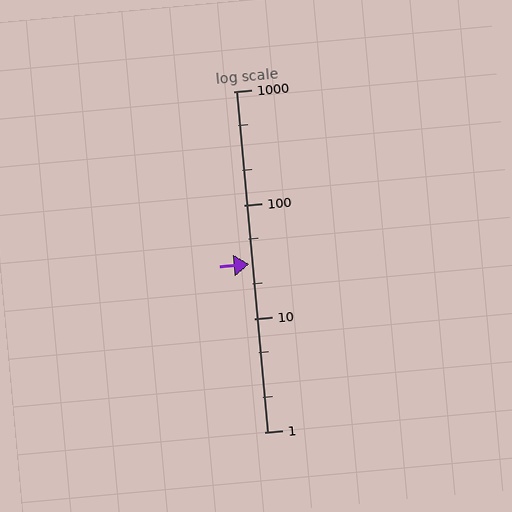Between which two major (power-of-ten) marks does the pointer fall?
The pointer is between 10 and 100.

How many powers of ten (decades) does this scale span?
The scale spans 3 decades, from 1 to 1000.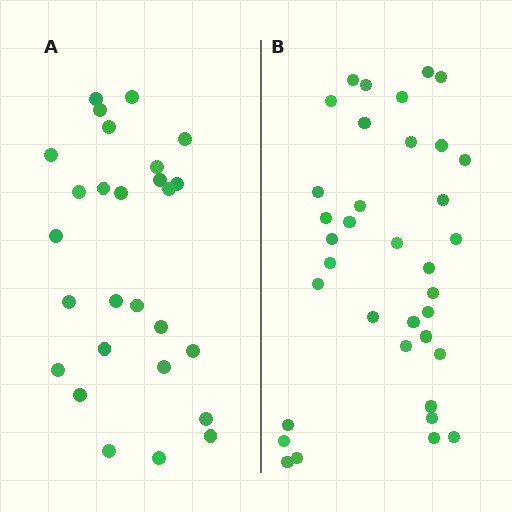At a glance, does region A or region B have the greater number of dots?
Region B (the right region) has more dots.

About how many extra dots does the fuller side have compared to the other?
Region B has roughly 8 or so more dots than region A.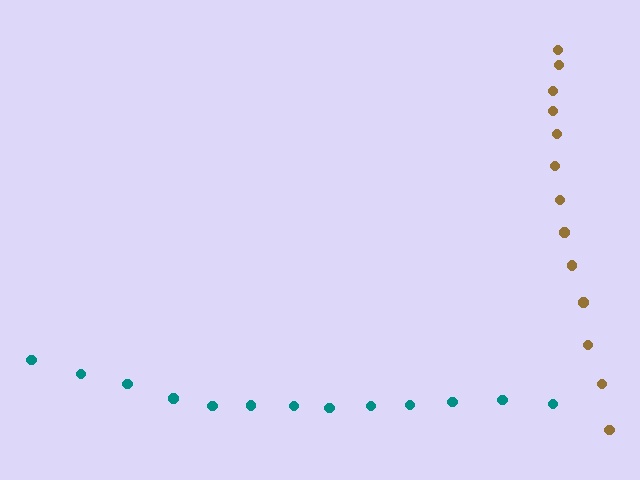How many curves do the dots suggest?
There are 2 distinct paths.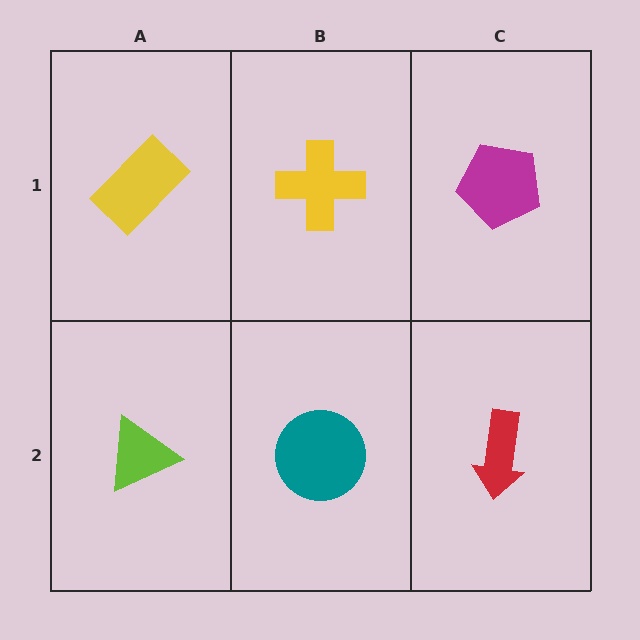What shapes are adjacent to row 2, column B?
A yellow cross (row 1, column B), a lime triangle (row 2, column A), a red arrow (row 2, column C).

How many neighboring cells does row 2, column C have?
2.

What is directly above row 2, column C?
A magenta pentagon.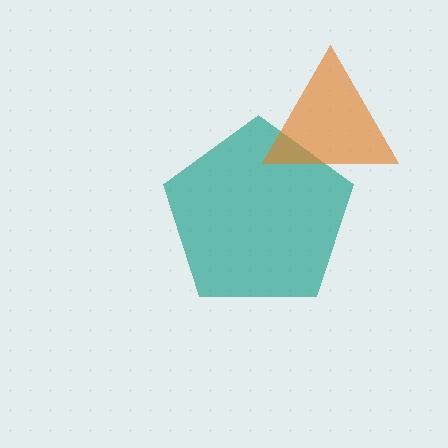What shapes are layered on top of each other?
The layered shapes are: a teal pentagon, an orange triangle.